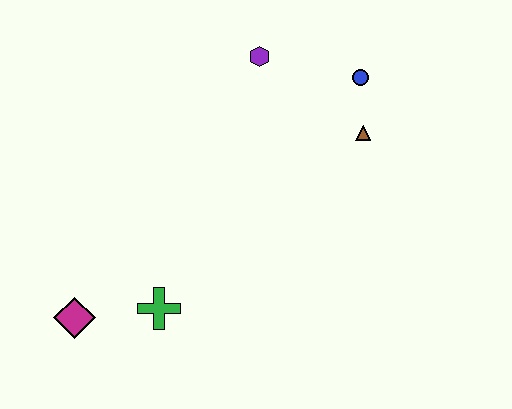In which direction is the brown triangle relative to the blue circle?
The brown triangle is below the blue circle.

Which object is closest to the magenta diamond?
The green cross is closest to the magenta diamond.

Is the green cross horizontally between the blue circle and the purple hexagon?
No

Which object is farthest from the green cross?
The blue circle is farthest from the green cross.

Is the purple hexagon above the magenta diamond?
Yes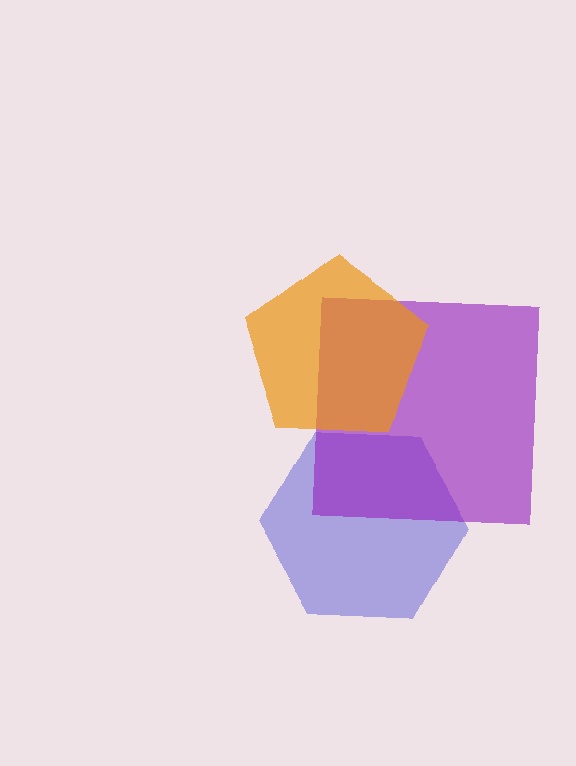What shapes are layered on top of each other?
The layered shapes are: a blue hexagon, a purple square, an orange pentagon.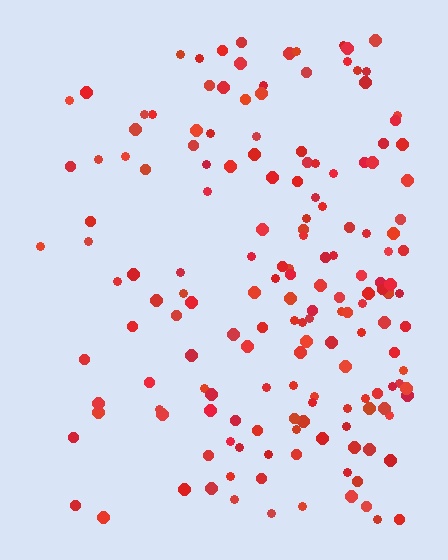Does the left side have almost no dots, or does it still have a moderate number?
Still a moderate number, just noticeably fewer than the right.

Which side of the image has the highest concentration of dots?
The right.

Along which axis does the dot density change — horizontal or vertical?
Horizontal.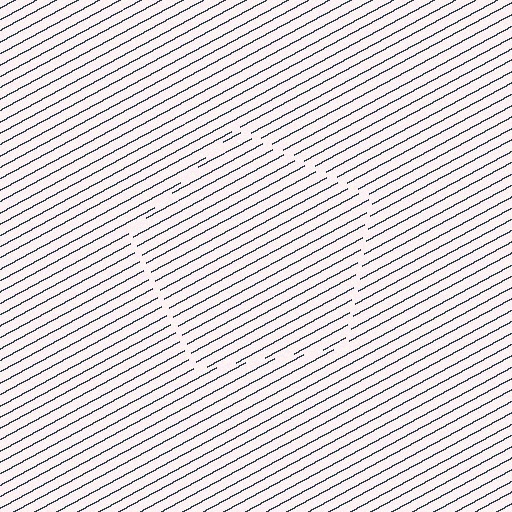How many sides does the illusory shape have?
5 sides — the line-ends trace a pentagon.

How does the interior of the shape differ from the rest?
The interior of the shape contains the same grating, shifted by half a period — the contour is defined by the phase discontinuity where line-ends from the inner and outer gratings abut.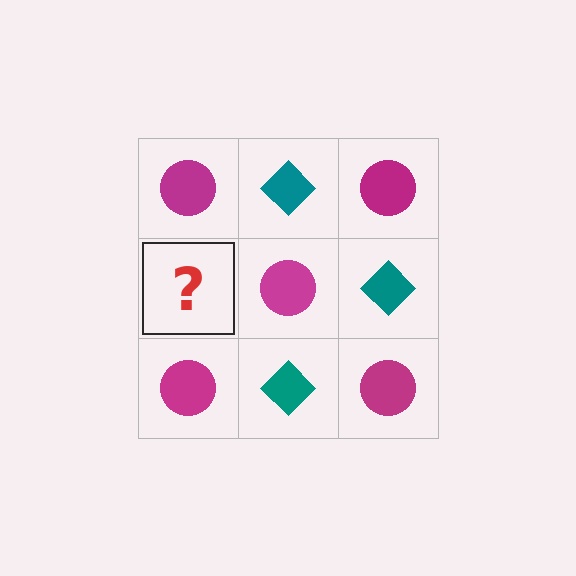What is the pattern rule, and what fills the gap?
The rule is that it alternates magenta circle and teal diamond in a checkerboard pattern. The gap should be filled with a teal diamond.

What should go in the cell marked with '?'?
The missing cell should contain a teal diamond.